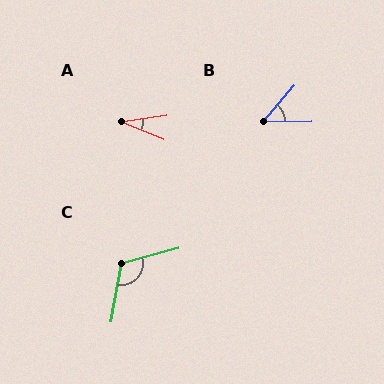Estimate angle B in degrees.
Approximately 50 degrees.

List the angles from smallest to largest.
A (30°), B (50°), C (116°).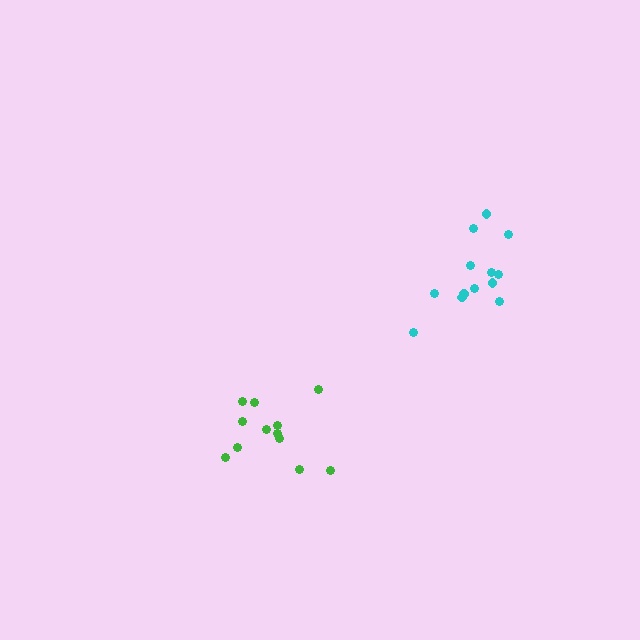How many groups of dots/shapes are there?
There are 2 groups.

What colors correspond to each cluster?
The clusters are colored: cyan, green.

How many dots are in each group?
Group 1: 13 dots, Group 2: 12 dots (25 total).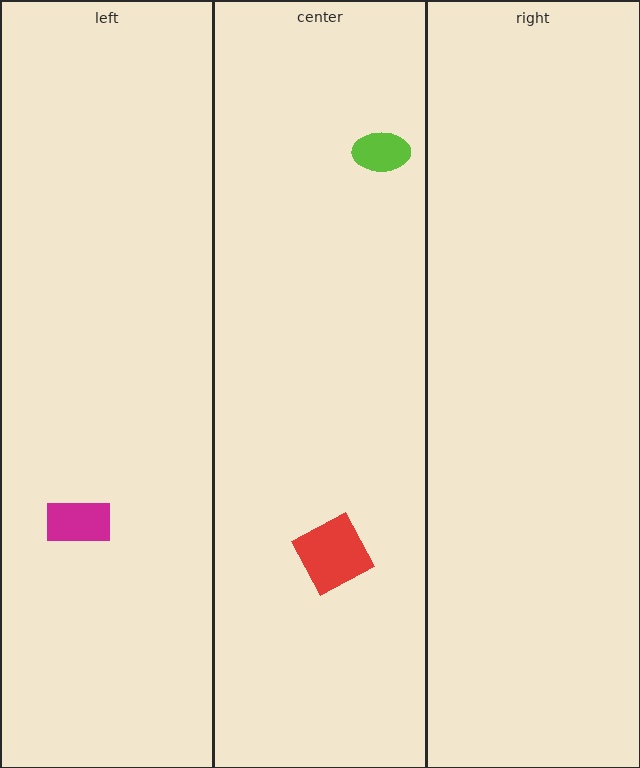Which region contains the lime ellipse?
The center region.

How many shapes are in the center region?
2.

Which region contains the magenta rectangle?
The left region.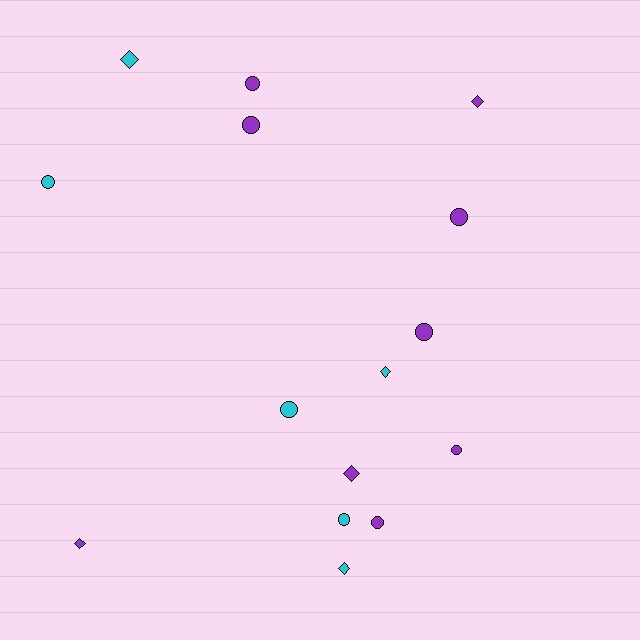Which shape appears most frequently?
Circle, with 9 objects.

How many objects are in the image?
There are 15 objects.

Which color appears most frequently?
Purple, with 9 objects.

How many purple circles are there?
There are 6 purple circles.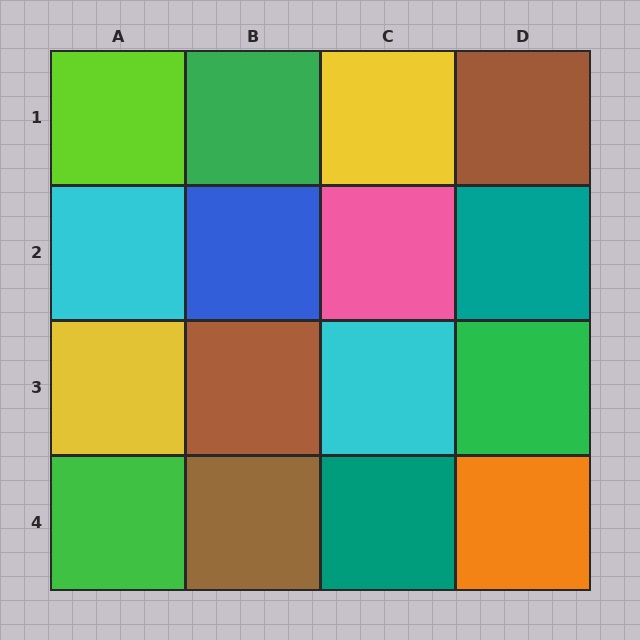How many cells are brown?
3 cells are brown.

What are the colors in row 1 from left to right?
Lime, green, yellow, brown.